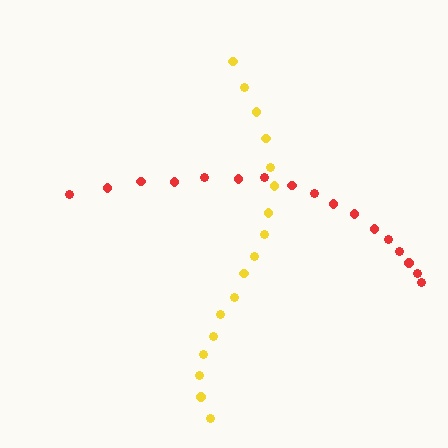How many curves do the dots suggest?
There are 2 distinct paths.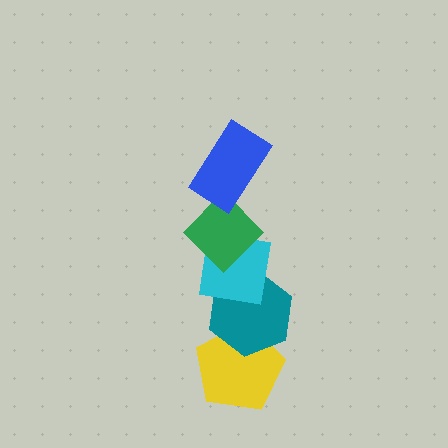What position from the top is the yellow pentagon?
The yellow pentagon is 5th from the top.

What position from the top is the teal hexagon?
The teal hexagon is 4th from the top.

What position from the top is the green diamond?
The green diamond is 2nd from the top.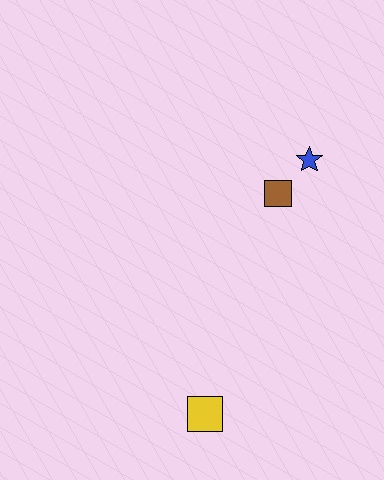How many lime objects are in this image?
There are no lime objects.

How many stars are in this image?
There is 1 star.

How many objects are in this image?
There are 3 objects.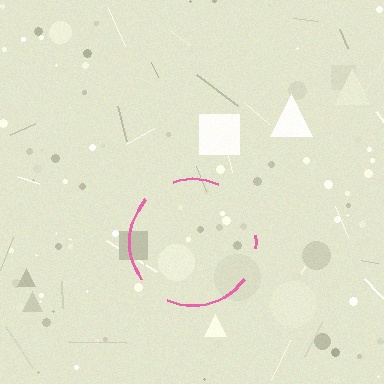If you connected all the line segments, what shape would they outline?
They would outline a circle.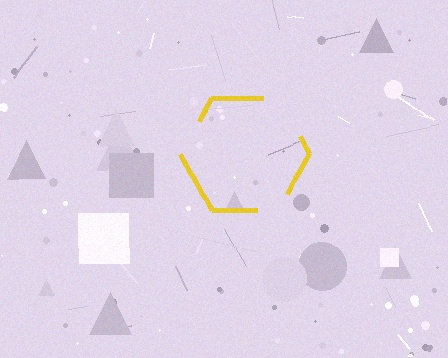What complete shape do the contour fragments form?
The contour fragments form a hexagon.